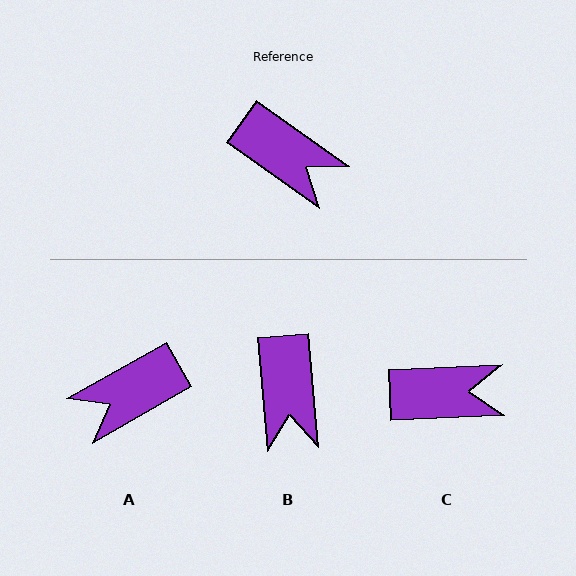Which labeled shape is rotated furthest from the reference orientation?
A, about 115 degrees away.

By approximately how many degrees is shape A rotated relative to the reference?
Approximately 115 degrees clockwise.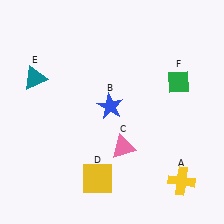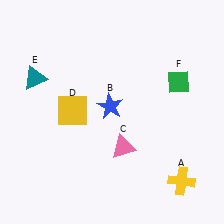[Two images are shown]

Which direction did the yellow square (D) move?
The yellow square (D) moved up.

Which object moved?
The yellow square (D) moved up.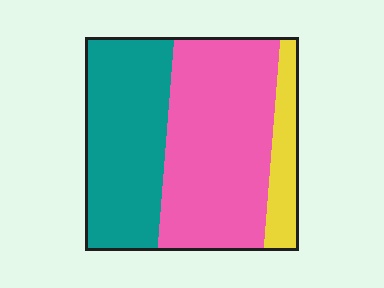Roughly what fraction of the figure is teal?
Teal takes up between a third and a half of the figure.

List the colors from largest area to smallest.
From largest to smallest: pink, teal, yellow.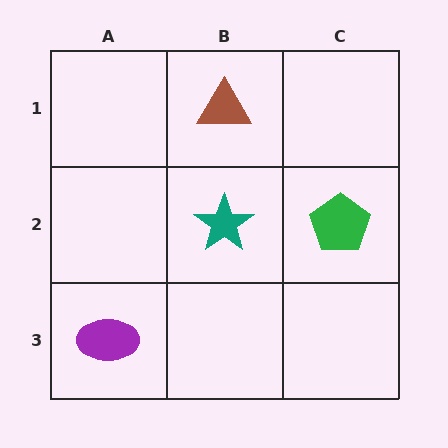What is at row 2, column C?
A green pentagon.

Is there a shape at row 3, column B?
No, that cell is empty.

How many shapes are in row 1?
1 shape.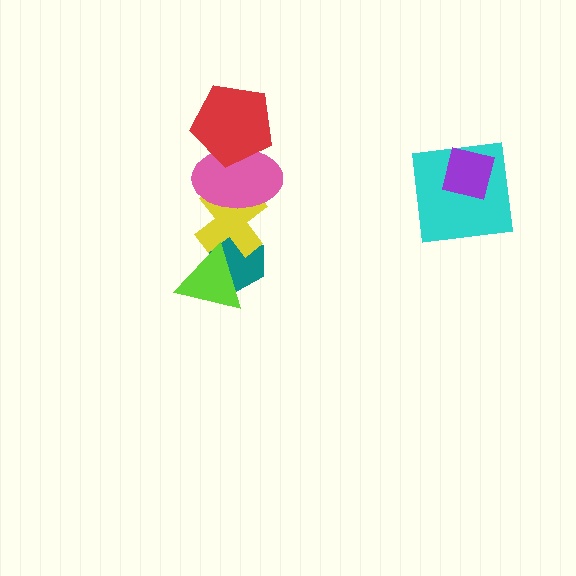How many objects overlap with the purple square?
1 object overlaps with the purple square.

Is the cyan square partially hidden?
Yes, it is partially covered by another shape.